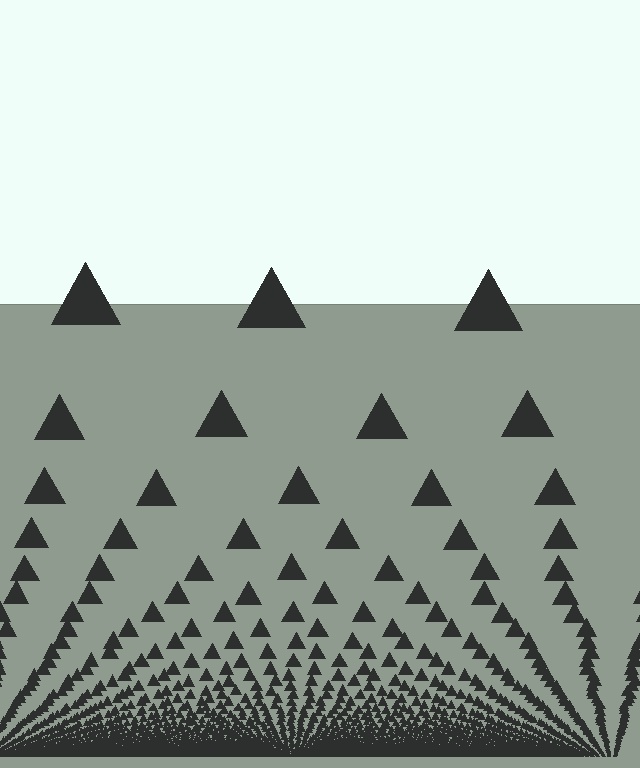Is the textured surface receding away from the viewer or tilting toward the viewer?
The surface appears to tilt toward the viewer. Texture elements get larger and sparser toward the top.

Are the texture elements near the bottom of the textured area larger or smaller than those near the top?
Smaller. The gradient is inverted — elements near the bottom are smaller and denser.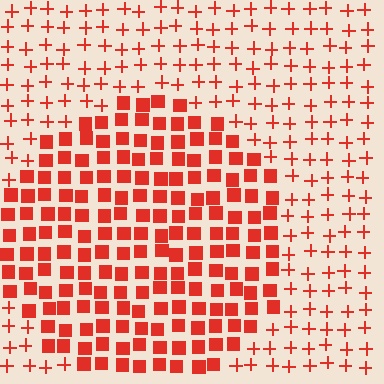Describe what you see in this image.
The image is filled with small red elements arranged in a uniform grid. A circle-shaped region contains squares, while the surrounding area contains plus signs. The boundary is defined purely by the change in element shape.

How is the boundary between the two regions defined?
The boundary is defined by a change in element shape: squares inside vs. plus signs outside. All elements share the same color and spacing.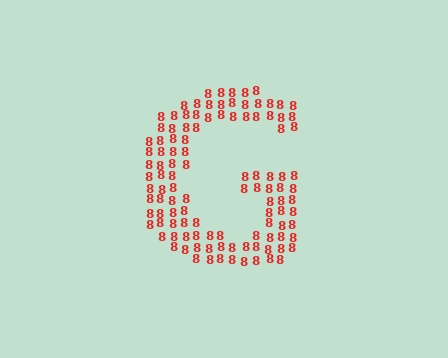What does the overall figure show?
The overall figure shows the letter G.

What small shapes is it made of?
It is made of small digit 8's.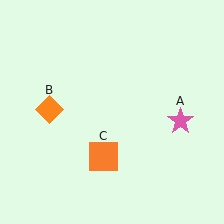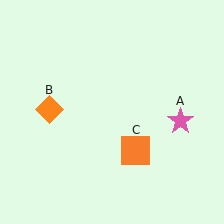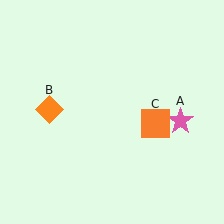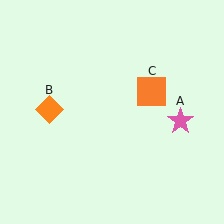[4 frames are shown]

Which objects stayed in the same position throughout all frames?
Pink star (object A) and orange diamond (object B) remained stationary.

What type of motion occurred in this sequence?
The orange square (object C) rotated counterclockwise around the center of the scene.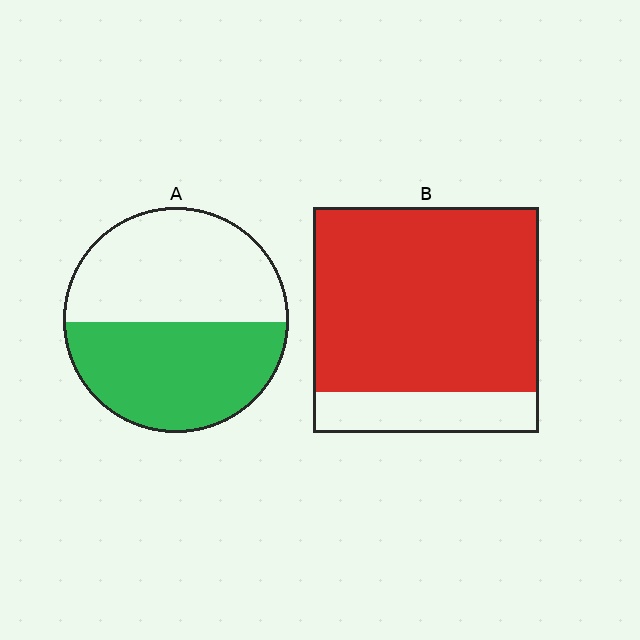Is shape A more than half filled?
Roughly half.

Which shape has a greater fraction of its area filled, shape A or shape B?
Shape B.